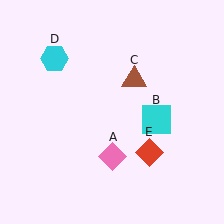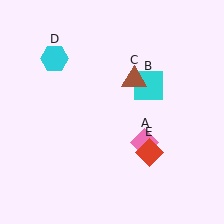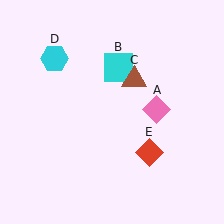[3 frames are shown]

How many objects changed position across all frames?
2 objects changed position: pink diamond (object A), cyan square (object B).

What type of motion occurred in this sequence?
The pink diamond (object A), cyan square (object B) rotated counterclockwise around the center of the scene.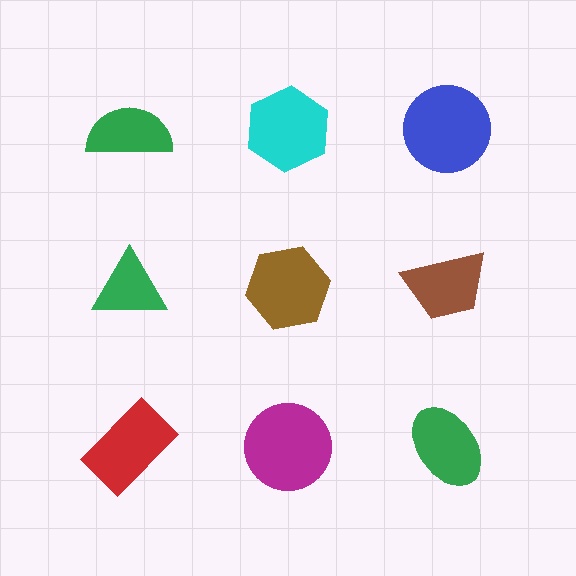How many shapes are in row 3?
3 shapes.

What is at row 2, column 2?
A brown hexagon.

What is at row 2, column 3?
A brown trapezoid.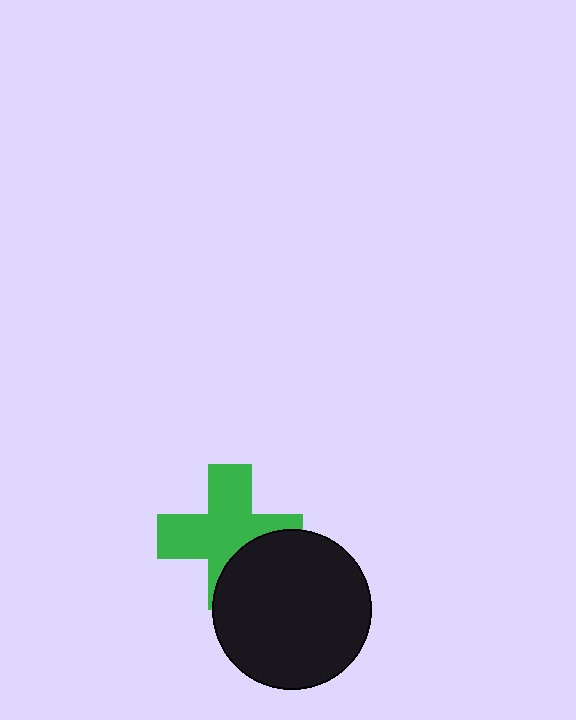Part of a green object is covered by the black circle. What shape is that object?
It is a cross.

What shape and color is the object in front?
The object in front is a black circle.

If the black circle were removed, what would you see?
You would see the complete green cross.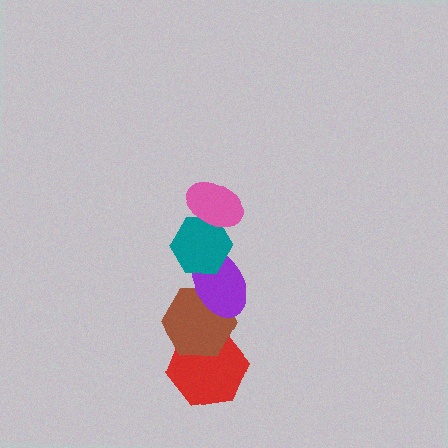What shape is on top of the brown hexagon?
The purple ellipse is on top of the brown hexagon.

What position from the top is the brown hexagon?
The brown hexagon is 4th from the top.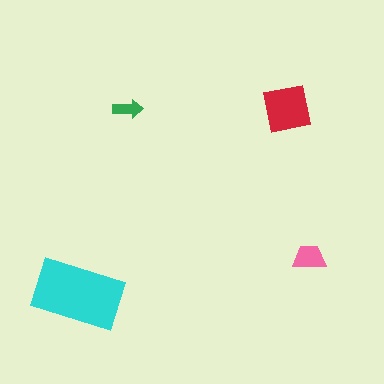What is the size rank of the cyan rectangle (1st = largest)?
1st.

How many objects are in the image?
There are 4 objects in the image.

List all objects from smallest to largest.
The green arrow, the pink trapezoid, the red square, the cyan rectangle.